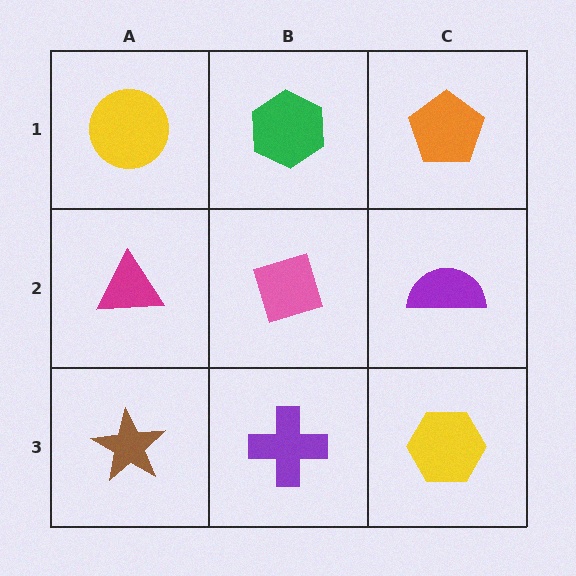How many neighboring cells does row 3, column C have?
2.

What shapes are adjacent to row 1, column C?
A purple semicircle (row 2, column C), a green hexagon (row 1, column B).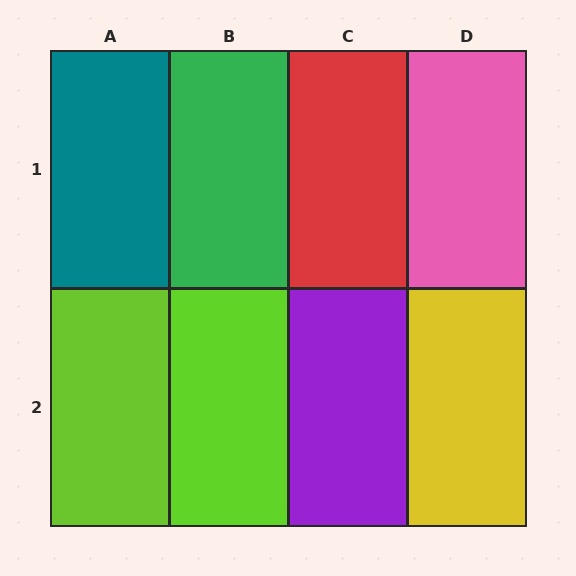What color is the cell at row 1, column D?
Pink.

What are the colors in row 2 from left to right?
Lime, lime, purple, yellow.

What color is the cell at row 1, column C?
Red.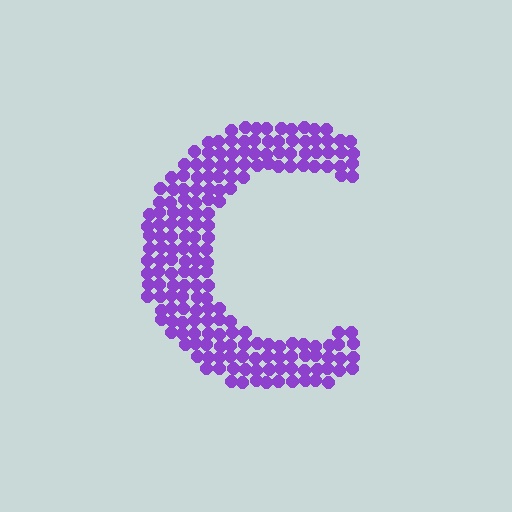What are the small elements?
The small elements are circles.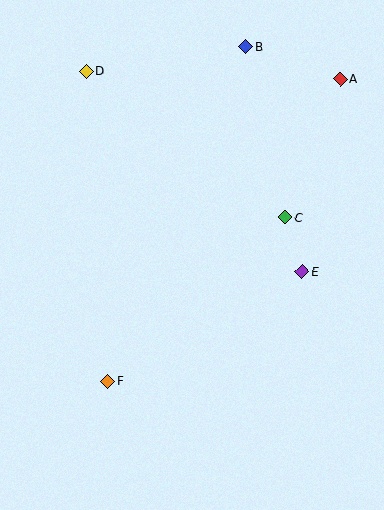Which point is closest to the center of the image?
Point C at (285, 217) is closest to the center.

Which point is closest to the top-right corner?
Point A is closest to the top-right corner.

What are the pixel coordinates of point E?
Point E is at (302, 271).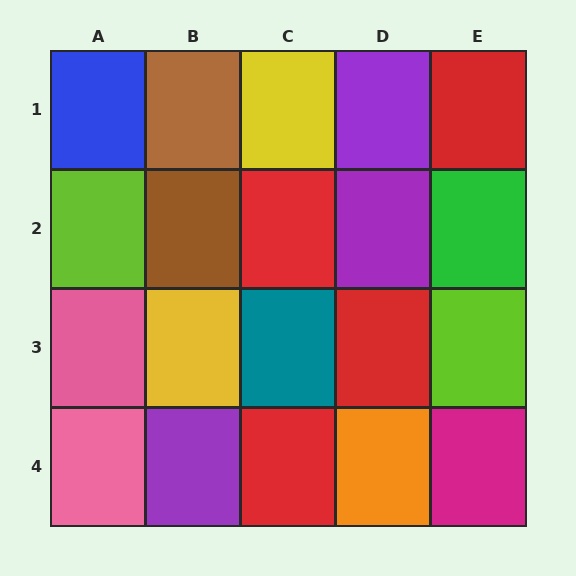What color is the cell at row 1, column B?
Brown.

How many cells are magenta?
1 cell is magenta.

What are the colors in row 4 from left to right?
Pink, purple, red, orange, magenta.